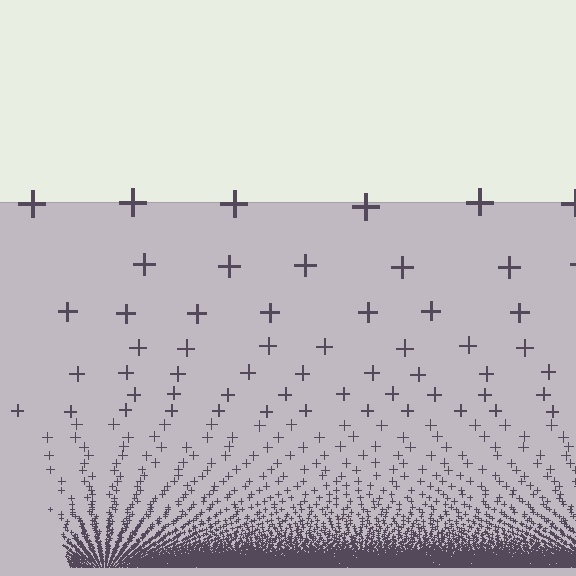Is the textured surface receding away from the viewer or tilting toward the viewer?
The surface appears to tilt toward the viewer. Texture elements get larger and sparser toward the top.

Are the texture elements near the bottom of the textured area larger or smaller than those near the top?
Smaller. The gradient is inverted — elements near the bottom are smaller and denser.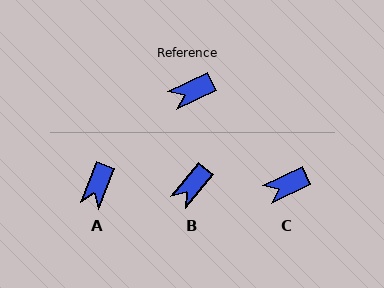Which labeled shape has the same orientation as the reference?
C.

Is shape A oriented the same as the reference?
No, it is off by about 43 degrees.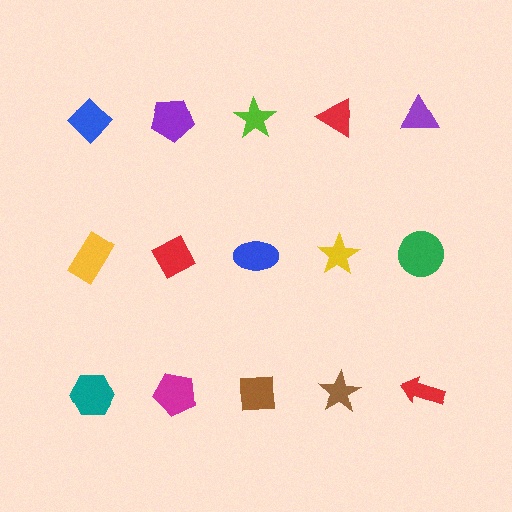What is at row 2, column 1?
A yellow rectangle.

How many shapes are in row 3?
5 shapes.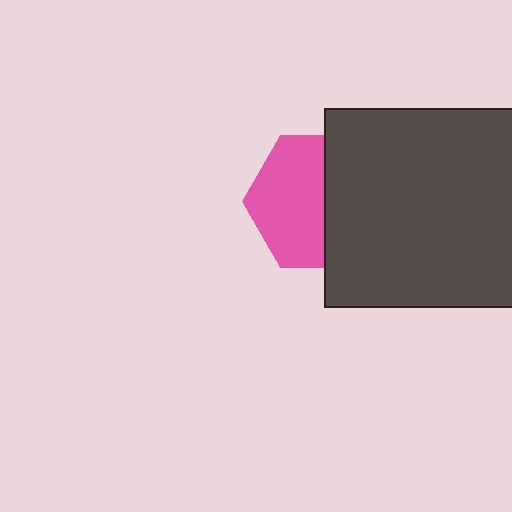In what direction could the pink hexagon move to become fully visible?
The pink hexagon could move left. That would shift it out from behind the dark gray square entirely.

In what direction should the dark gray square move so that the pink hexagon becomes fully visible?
The dark gray square should move right. That is the shortest direction to clear the overlap and leave the pink hexagon fully visible.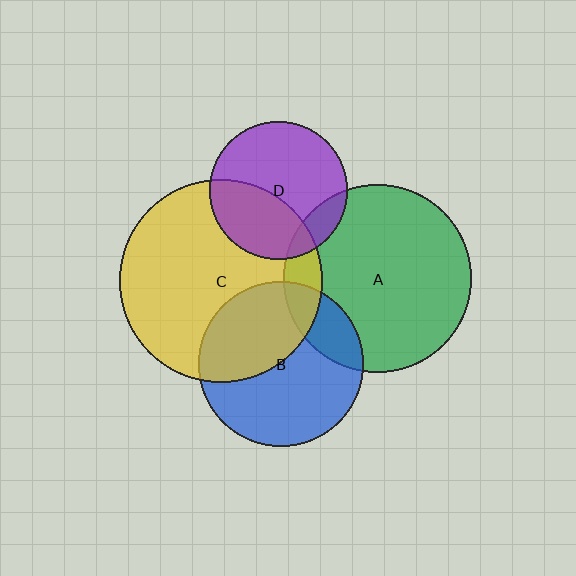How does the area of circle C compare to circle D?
Approximately 2.2 times.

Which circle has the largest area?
Circle C (yellow).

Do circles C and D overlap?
Yes.